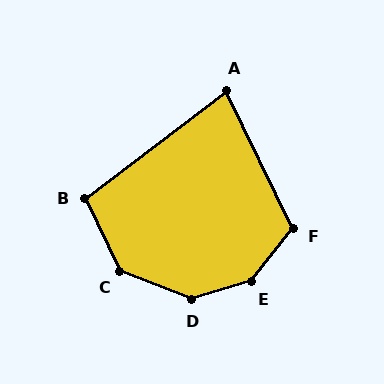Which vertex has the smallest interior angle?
A, at approximately 78 degrees.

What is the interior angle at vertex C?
Approximately 137 degrees (obtuse).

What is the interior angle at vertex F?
Approximately 116 degrees (obtuse).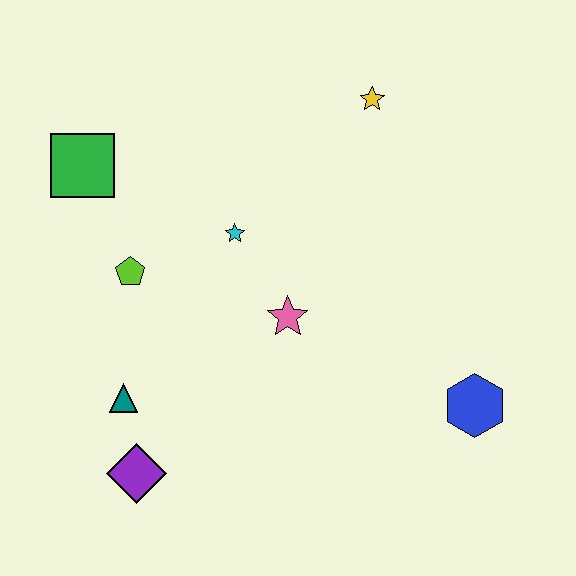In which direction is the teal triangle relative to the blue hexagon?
The teal triangle is to the left of the blue hexagon.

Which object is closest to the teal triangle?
The purple diamond is closest to the teal triangle.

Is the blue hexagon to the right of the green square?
Yes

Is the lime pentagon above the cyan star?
No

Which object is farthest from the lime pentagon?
The blue hexagon is farthest from the lime pentagon.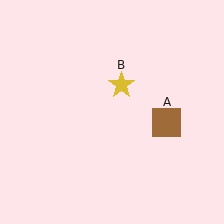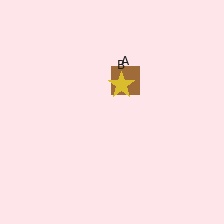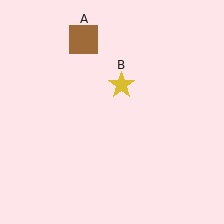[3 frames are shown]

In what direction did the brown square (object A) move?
The brown square (object A) moved up and to the left.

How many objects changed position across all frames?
1 object changed position: brown square (object A).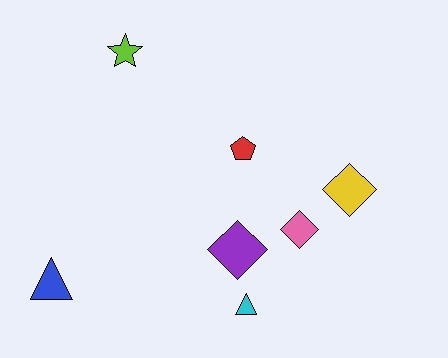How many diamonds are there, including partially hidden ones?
There are 3 diamonds.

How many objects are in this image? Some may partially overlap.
There are 7 objects.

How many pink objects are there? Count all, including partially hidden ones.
There is 1 pink object.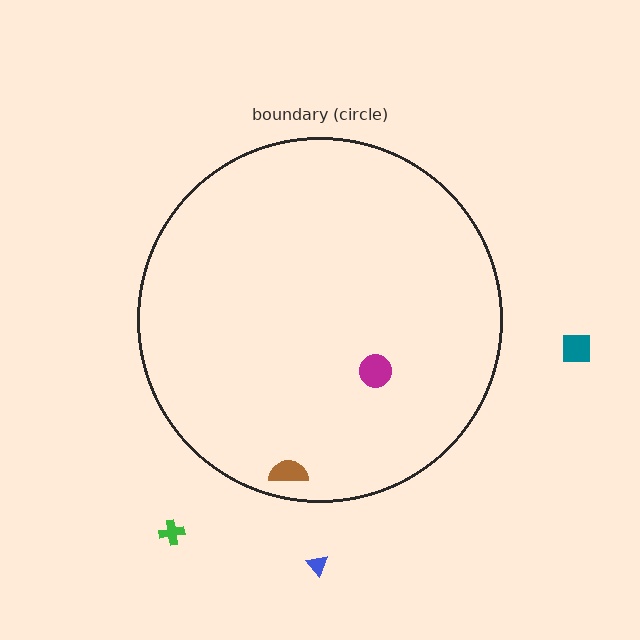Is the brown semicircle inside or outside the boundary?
Inside.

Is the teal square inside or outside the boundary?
Outside.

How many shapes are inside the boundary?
2 inside, 3 outside.